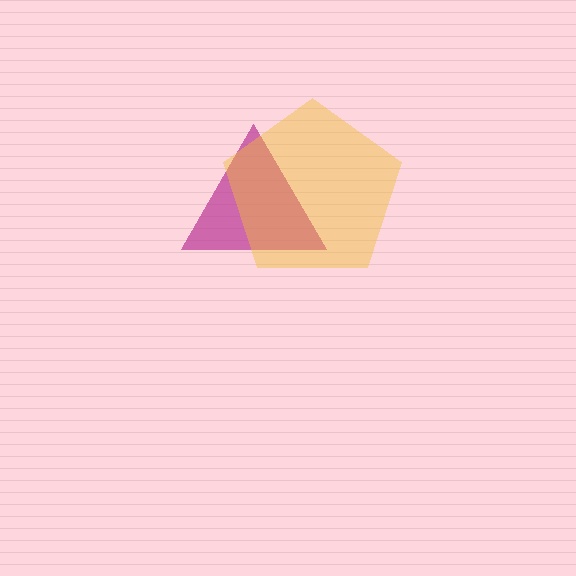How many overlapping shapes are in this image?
There are 2 overlapping shapes in the image.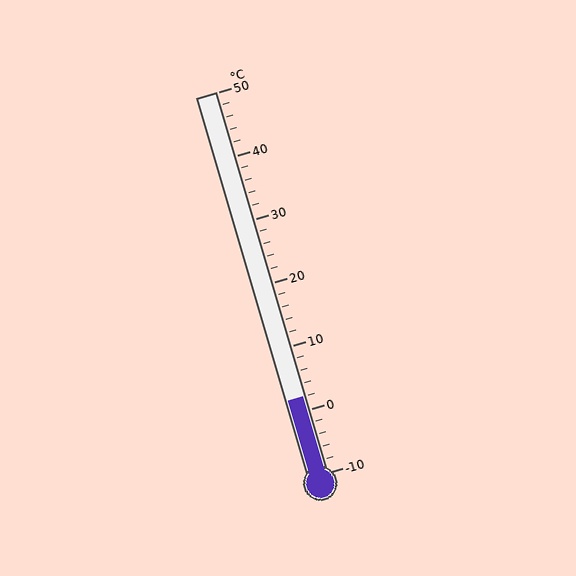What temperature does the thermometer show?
The thermometer shows approximately 2°C.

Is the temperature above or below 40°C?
The temperature is below 40°C.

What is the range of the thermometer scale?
The thermometer scale ranges from -10°C to 50°C.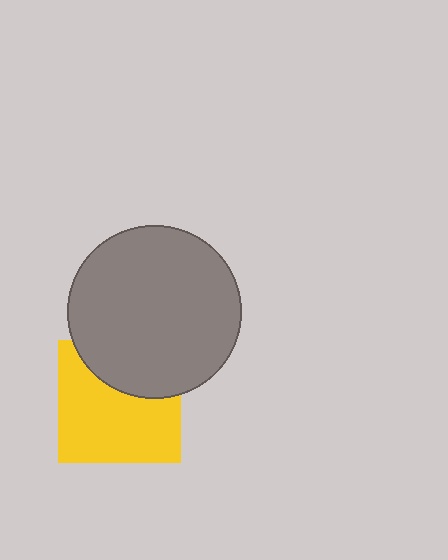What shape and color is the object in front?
The object in front is a gray circle.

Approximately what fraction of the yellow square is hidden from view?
Roughly 34% of the yellow square is hidden behind the gray circle.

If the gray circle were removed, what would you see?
You would see the complete yellow square.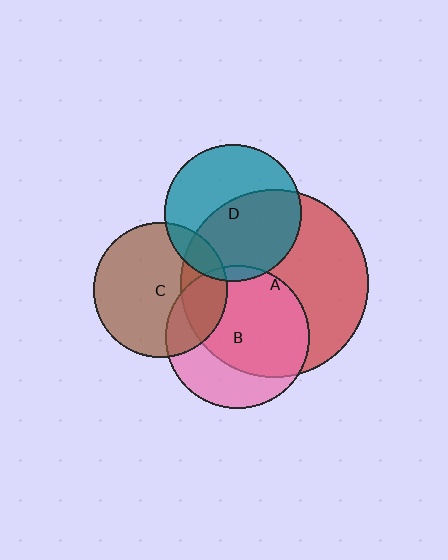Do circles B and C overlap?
Yes.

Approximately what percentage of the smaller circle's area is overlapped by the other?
Approximately 25%.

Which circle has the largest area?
Circle A (red).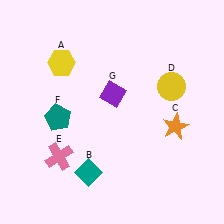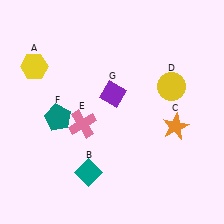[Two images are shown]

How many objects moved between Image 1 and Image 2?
2 objects moved between the two images.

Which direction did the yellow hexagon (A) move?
The yellow hexagon (A) moved left.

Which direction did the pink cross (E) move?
The pink cross (E) moved up.